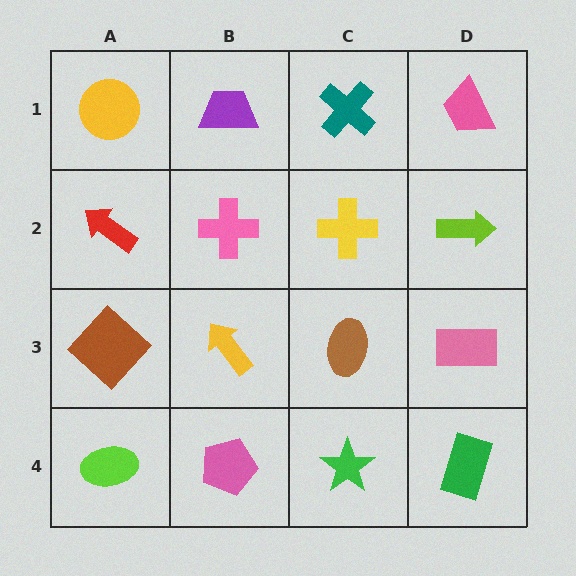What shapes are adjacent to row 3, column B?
A pink cross (row 2, column B), a pink pentagon (row 4, column B), a brown diamond (row 3, column A), a brown ellipse (row 3, column C).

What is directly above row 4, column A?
A brown diamond.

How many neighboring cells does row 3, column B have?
4.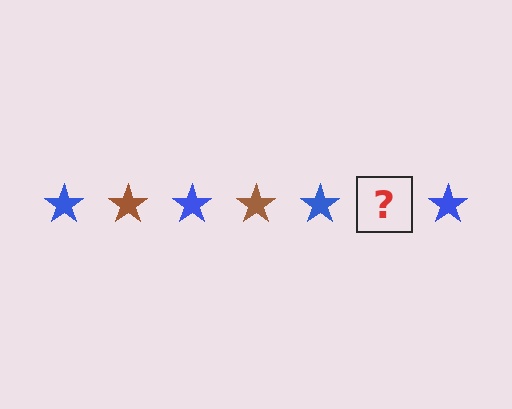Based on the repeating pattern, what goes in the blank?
The blank should be a brown star.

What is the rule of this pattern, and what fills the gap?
The rule is that the pattern cycles through blue, brown stars. The gap should be filled with a brown star.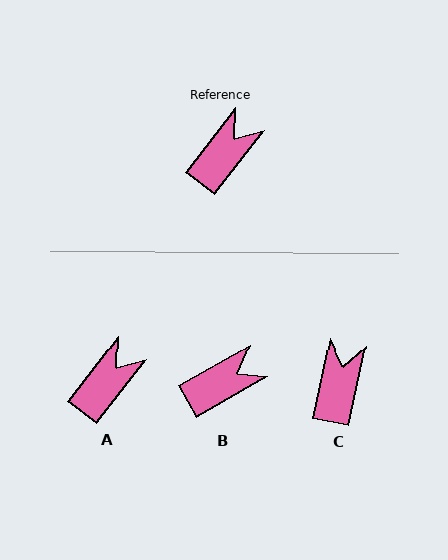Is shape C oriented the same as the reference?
No, it is off by about 25 degrees.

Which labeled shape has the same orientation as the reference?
A.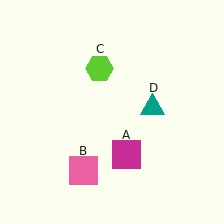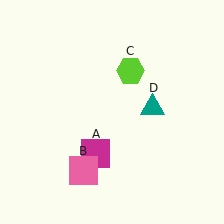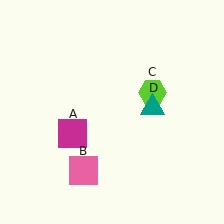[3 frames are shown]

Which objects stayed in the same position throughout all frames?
Pink square (object B) and teal triangle (object D) remained stationary.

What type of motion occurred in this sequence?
The magenta square (object A), lime hexagon (object C) rotated clockwise around the center of the scene.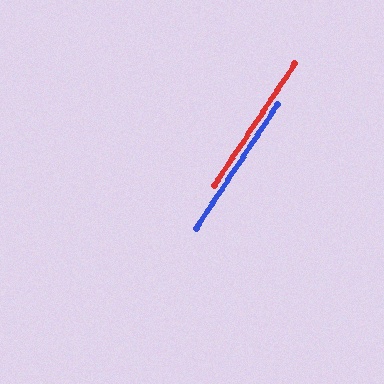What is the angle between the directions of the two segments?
Approximately 0 degrees.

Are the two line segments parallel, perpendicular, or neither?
Parallel — their directions differ by only 0.3°.